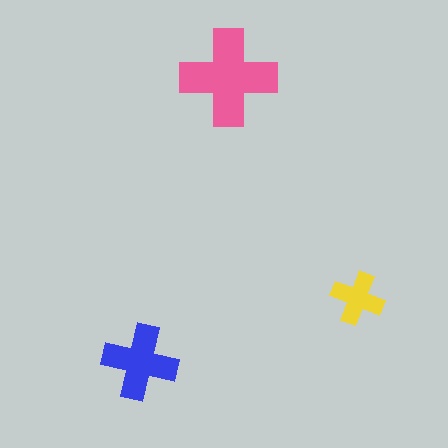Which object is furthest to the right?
The yellow cross is rightmost.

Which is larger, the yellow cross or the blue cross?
The blue one.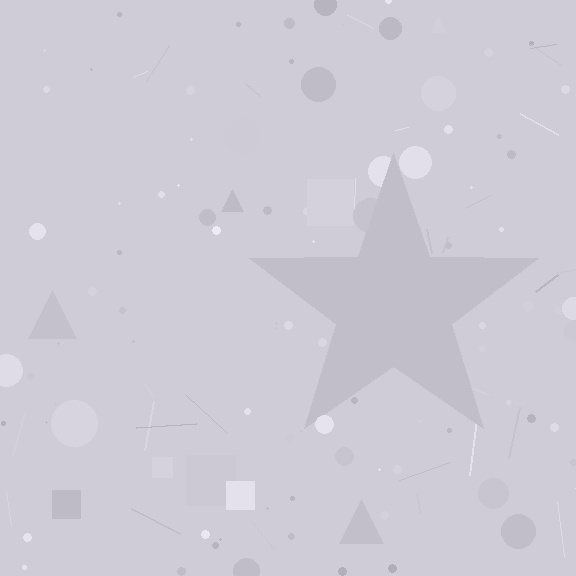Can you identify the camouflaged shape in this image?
The camouflaged shape is a star.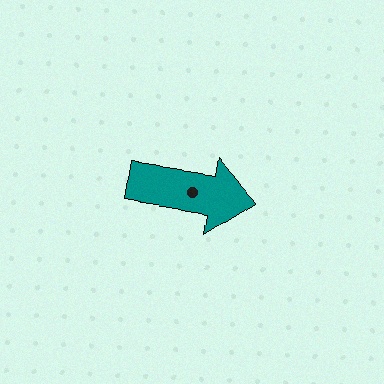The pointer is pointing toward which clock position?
Roughly 3 o'clock.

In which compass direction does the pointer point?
East.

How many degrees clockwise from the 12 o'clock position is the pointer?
Approximately 99 degrees.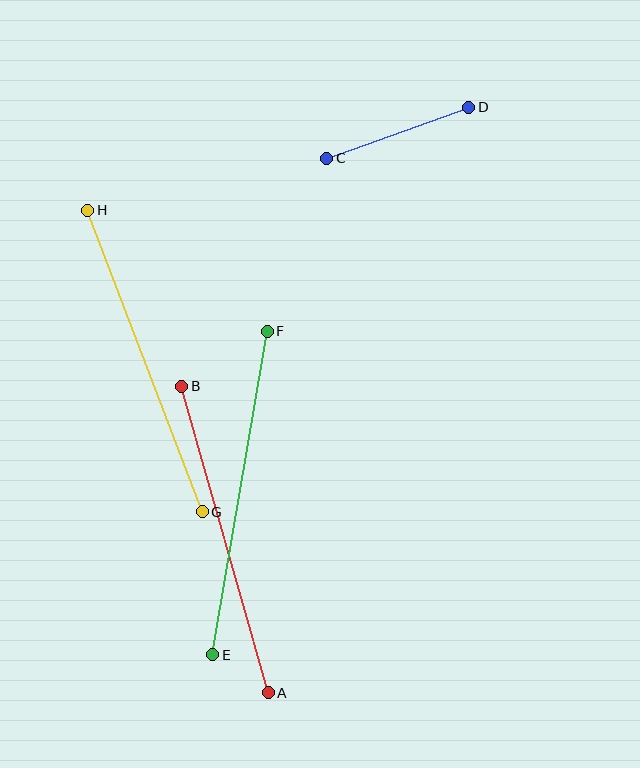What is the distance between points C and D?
The distance is approximately 151 pixels.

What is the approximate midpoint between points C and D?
The midpoint is at approximately (398, 133) pixels.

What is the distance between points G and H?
The distance is approximately 323 pixels.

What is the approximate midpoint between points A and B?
The midpoint is at approximately (225, 540) pixels.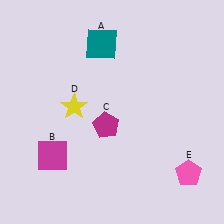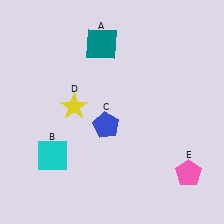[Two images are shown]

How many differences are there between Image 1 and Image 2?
There are 2 differences between the two images.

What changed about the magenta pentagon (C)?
In Image 1, C is magenta. In Image 2, it changed to blue.